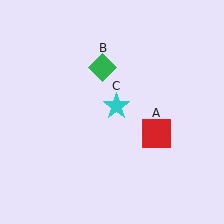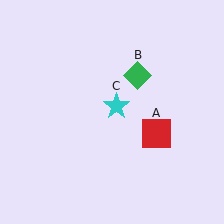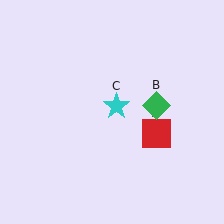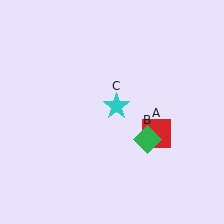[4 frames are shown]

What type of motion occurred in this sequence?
The green diamond (object B) rotated clockwise around the center of the scene.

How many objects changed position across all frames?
1 object changed position: green diamond (object B).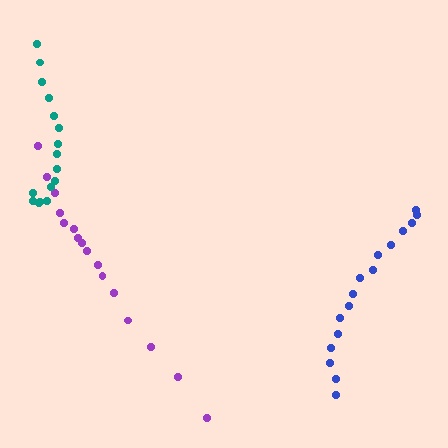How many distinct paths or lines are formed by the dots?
There are 3 distinct paths.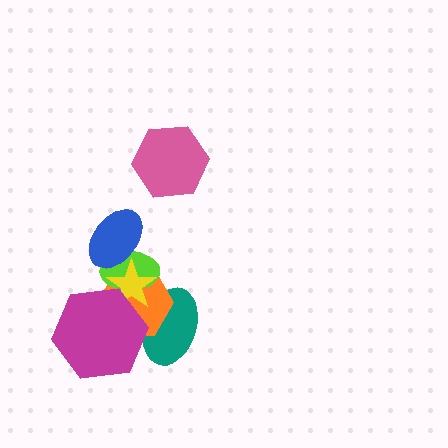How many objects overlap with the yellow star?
5 objects overlap with the yellow star.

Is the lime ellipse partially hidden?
Yes, it is partially covered by another shape.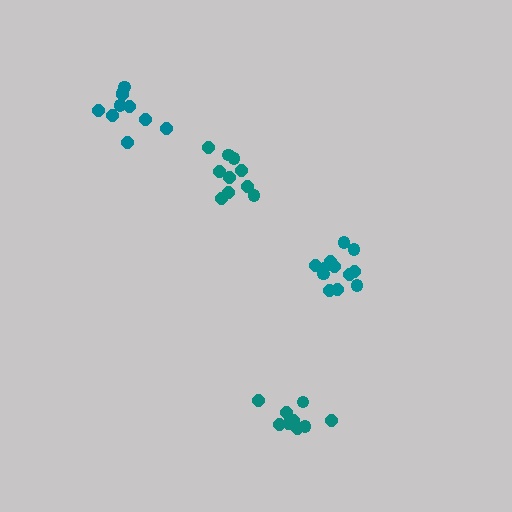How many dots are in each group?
Group 1: 10 dots, Group 2: 10 dots, Group 3: 10 dots, Group 4: 12 dots (42 total).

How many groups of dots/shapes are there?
There are 4 groups.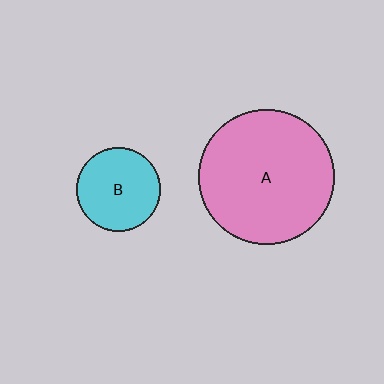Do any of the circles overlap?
No, none of the circles overlap.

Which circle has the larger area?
Circle A (pink).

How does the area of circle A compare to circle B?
Approximately 2.6 times.